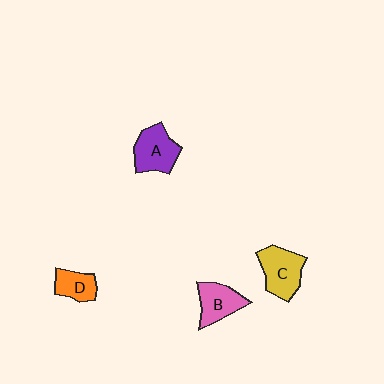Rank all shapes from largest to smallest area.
From largest to smallest: C (yellow), A (purple), B (pink), D (orange).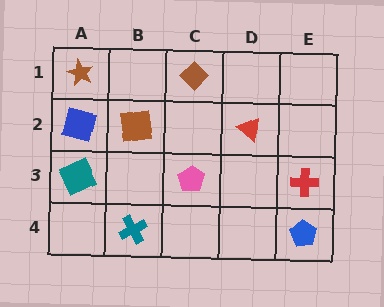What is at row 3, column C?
A pink pentagon.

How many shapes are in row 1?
2 shapes.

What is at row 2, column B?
A brown square.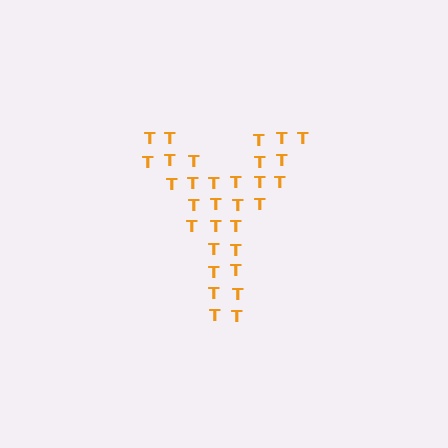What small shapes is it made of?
It is made of small letter T's.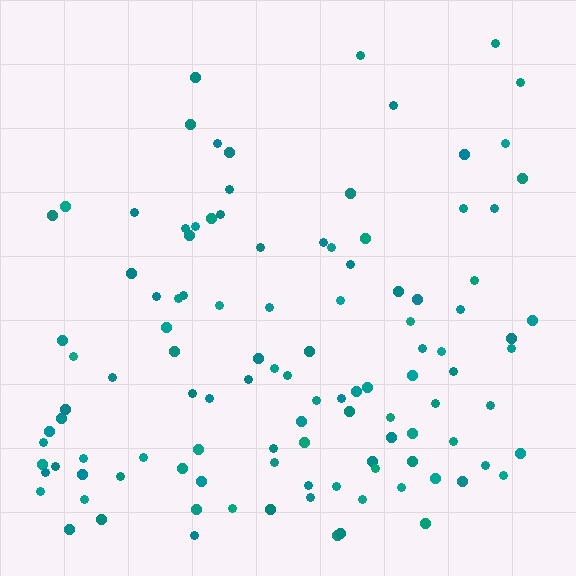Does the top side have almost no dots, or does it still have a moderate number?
Still a moderate number, just noticeably fewer than the bottom.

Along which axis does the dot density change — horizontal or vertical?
Vertical.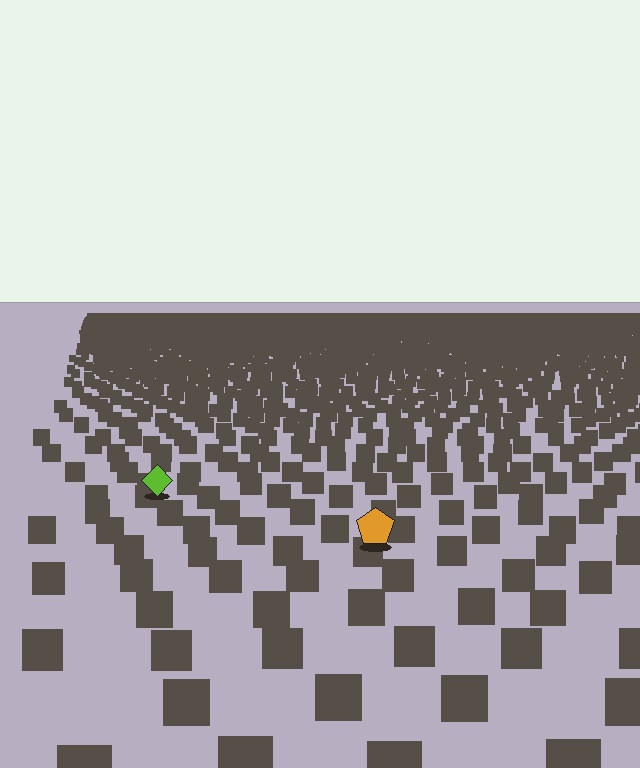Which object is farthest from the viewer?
The lime diamond is farthest from the viewer. It appears smaller and the ground texture around it is denser.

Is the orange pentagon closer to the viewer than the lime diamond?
Yes. The orange pentagon is closer — you can tell from the texture gradient: the ground texture is coarser near it.